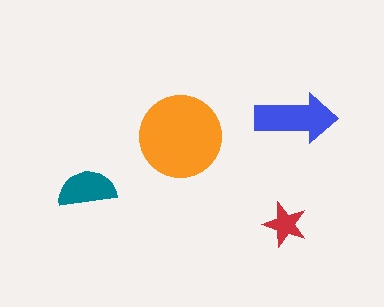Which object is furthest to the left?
The teal semicircle is leftmost.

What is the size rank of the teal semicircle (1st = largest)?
3rd.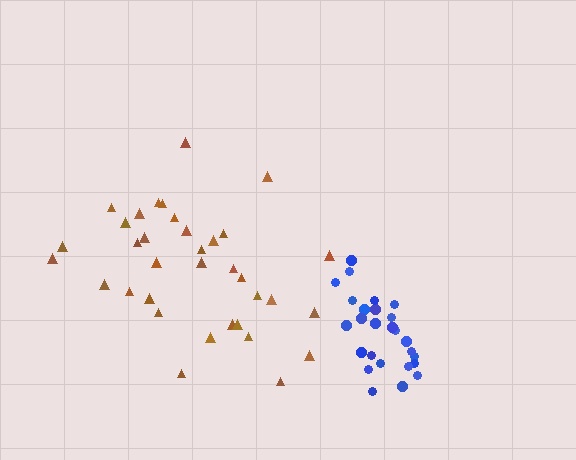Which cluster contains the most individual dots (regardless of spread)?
Brown (35).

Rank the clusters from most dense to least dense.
blue, brown.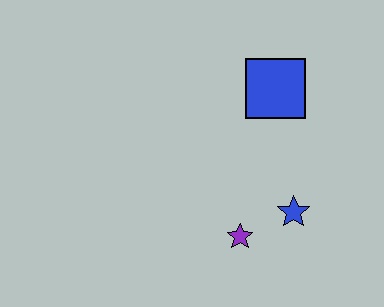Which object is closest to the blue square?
The blue star is closest to the blue square.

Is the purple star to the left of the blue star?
Yes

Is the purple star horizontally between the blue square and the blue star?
No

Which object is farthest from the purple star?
The blue square is farthest from the purple star.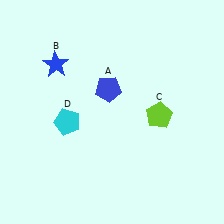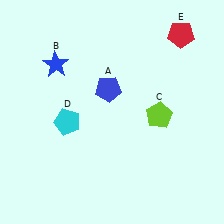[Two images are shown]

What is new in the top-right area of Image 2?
A red pentagon (E) was added in the top-right area of Image 2.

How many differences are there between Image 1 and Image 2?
There is 1 difference between the two images.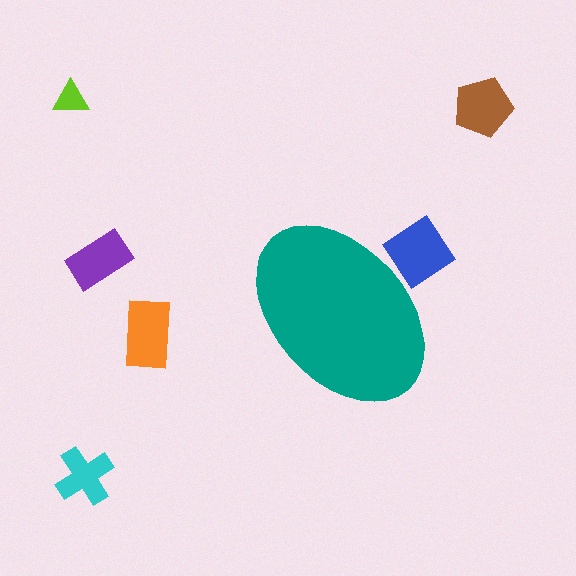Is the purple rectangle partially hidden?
No, the purple rectangle is fully visible.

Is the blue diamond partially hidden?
Yes, the blue diamond is partially hidden behind the teal ellipse.